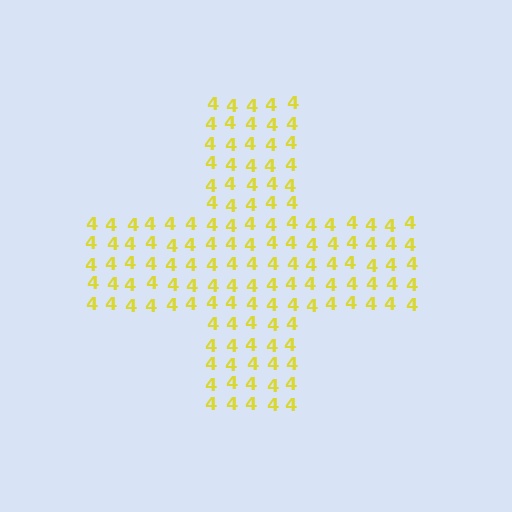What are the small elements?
The small elements are digit 4's.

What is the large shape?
The large shape is a cross.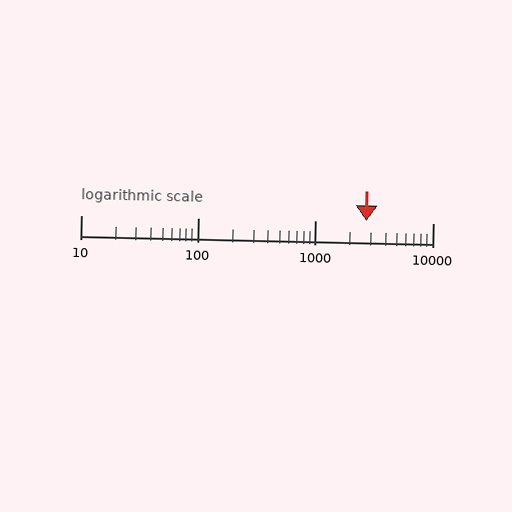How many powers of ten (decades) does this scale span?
The scale spans 3 decades, from 10 to 10000.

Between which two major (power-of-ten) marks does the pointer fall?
The pointer is between 1000 and 10000.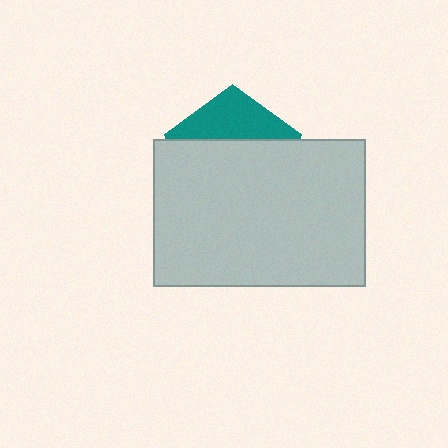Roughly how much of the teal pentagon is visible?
A small part of it is visible (roughly 33%).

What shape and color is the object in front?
The object in front is a light gray rectangle.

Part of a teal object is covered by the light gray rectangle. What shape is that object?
It is a pentagon.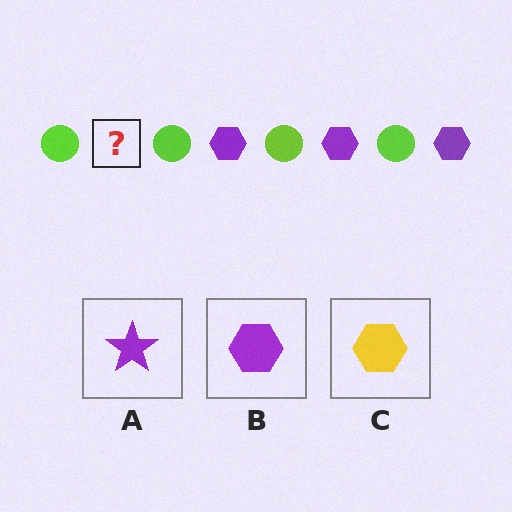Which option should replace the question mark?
Option B.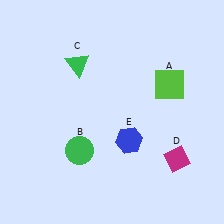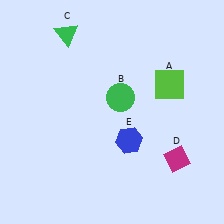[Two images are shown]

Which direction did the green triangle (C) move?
The green triangle (C) moved up.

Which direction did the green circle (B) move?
The green circle (B) moved up.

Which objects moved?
The objects that moved are: the green circle (B), the green triangle (C).